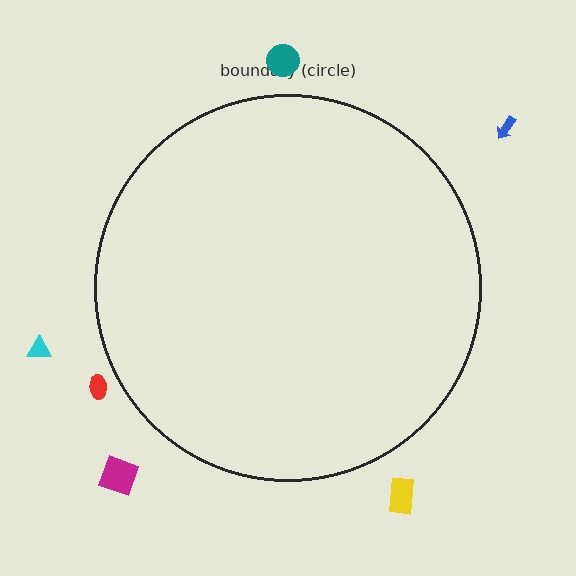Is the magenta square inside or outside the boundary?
Outside.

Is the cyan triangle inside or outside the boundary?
Outside.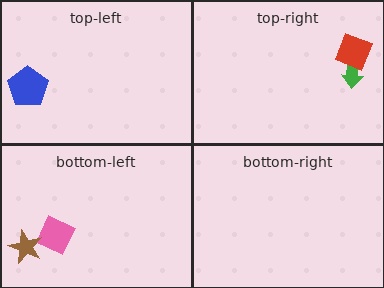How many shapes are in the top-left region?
1.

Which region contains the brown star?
The bottom-left region.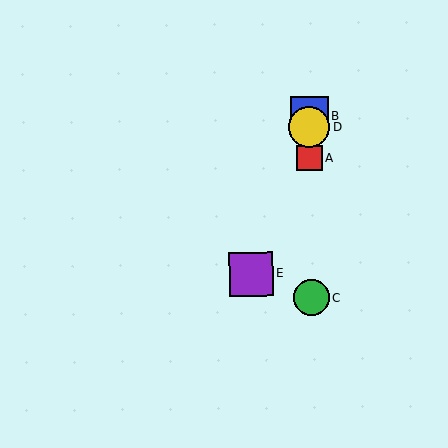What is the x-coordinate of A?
Object A is at x≈310.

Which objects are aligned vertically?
Objects A, B, C, D are aligned vertically.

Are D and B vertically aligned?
Yes, both are at x≈309.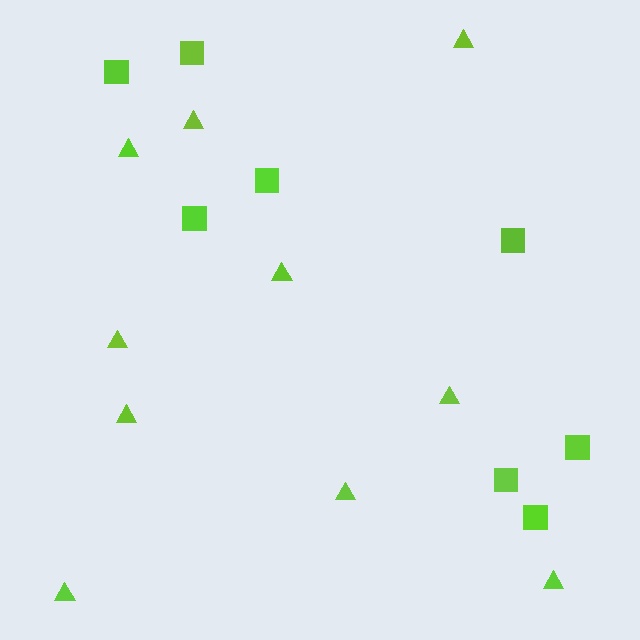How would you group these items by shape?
There are 2 groups: one group of squares (8) and one group of triangles (10).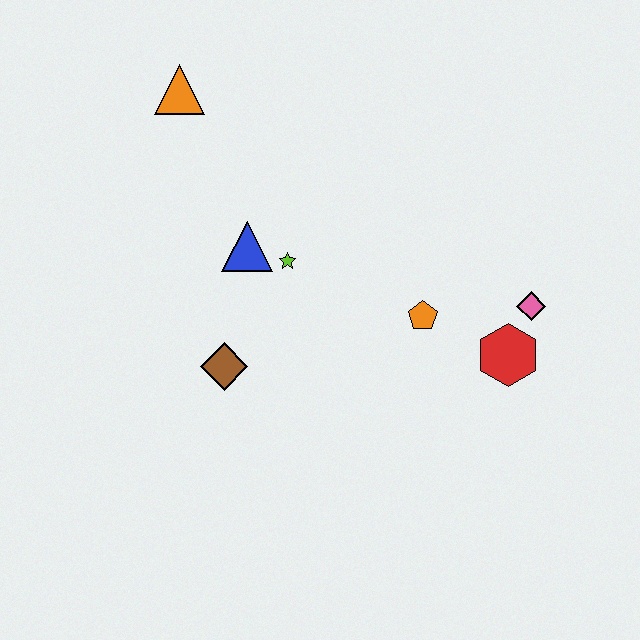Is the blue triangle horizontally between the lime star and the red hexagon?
No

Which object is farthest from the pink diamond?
The orange triangle is farthest from the pink diamond.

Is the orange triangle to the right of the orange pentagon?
No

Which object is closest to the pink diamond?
The red hexagon is closest to the pink diamond.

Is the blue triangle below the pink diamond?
No